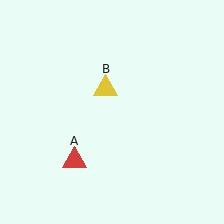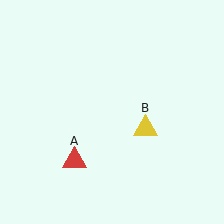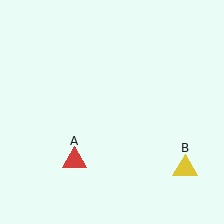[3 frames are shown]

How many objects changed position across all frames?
1 object changed position: yellow triangle (object B).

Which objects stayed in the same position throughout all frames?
Red triangle (object A) remained stationary.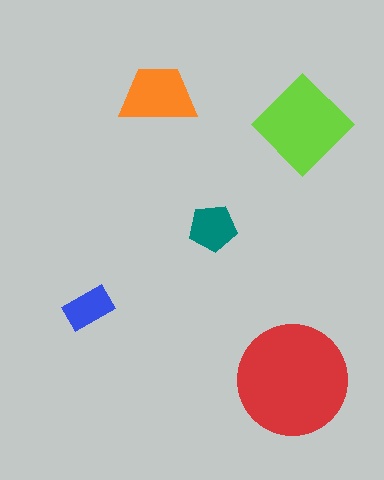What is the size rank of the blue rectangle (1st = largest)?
5th.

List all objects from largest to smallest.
The red circle, the lime diamond, the orange trapezoid, the teal pentagon, the blue rectangle.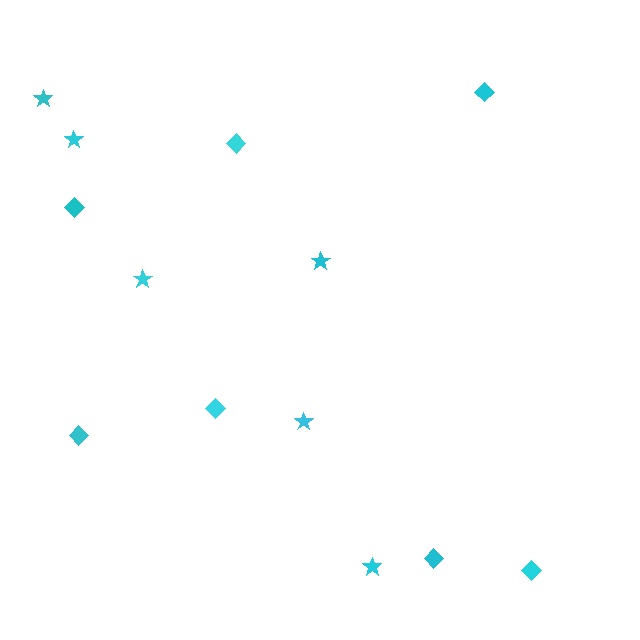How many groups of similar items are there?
There are 2 groups: one group of stars (6) and one group of diamonds (7).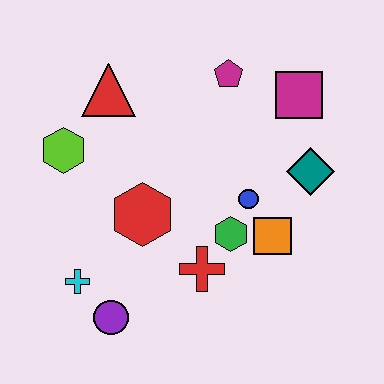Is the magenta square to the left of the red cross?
No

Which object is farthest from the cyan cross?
The magenta square is farthest from the cyan cross.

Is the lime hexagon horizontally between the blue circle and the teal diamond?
No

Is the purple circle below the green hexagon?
Yes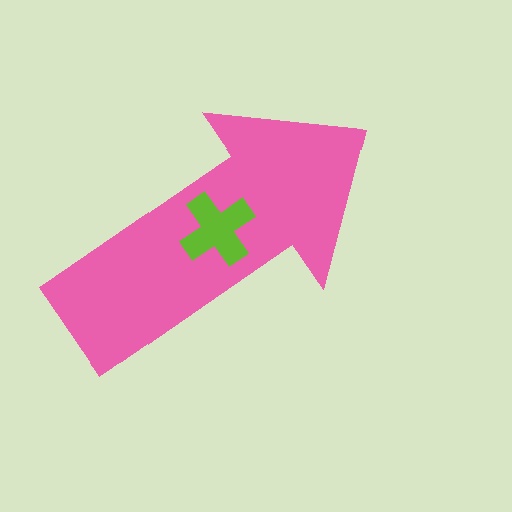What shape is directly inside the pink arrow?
The lime cross.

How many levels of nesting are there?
2.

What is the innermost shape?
The lime cross.